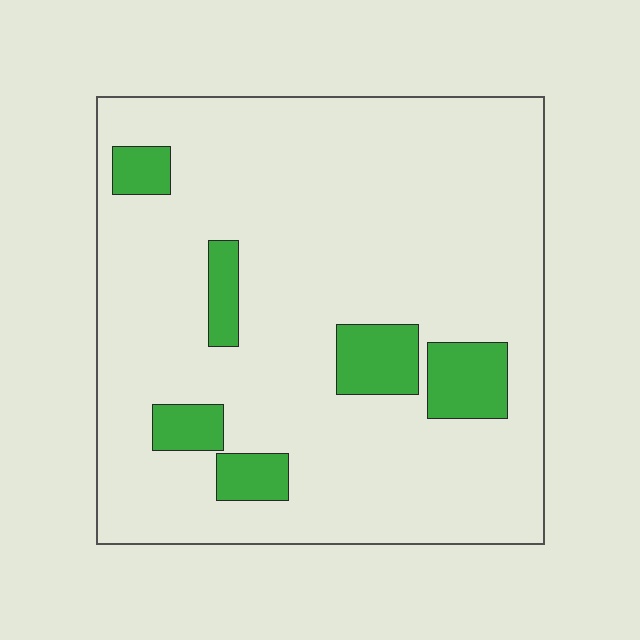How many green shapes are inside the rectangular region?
6.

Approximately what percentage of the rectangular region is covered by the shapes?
Approximately 15%.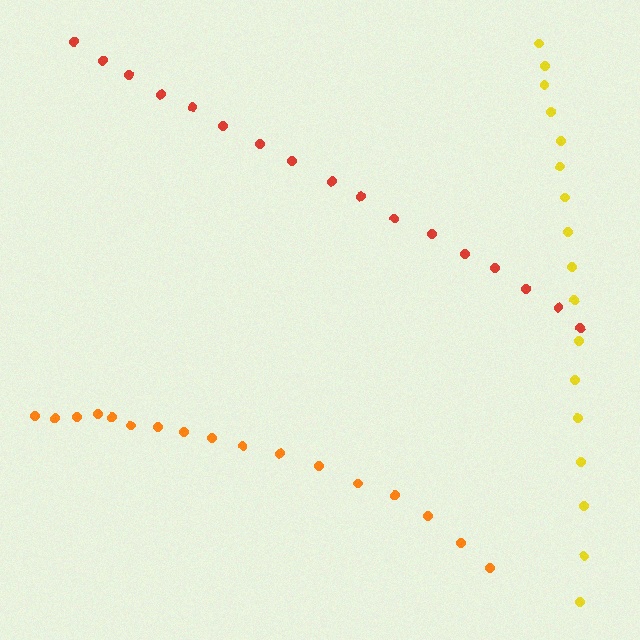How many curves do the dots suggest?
There are 3 distinct paths.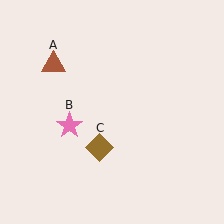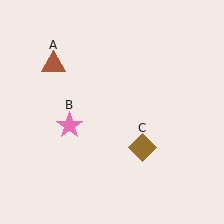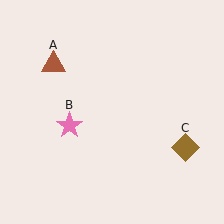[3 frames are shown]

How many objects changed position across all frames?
1 object changed position: brown diamond (object C).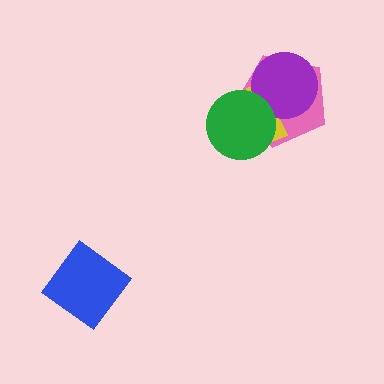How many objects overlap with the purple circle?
3 objects overlap with the purple circle.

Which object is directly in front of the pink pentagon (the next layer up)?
The yellow cross is directly in front of the pink pentagon.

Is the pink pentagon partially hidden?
Yes, it is partially covered by another shape.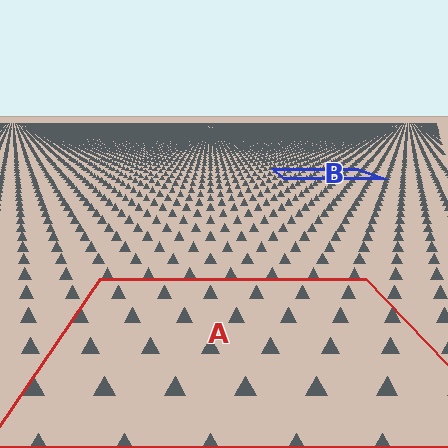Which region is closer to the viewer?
Region A is closer. The texture elements there are larger and more spread out.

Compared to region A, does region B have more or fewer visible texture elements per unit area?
Region B has more texture elements per unit area — they are packed more densely because it is farther away.